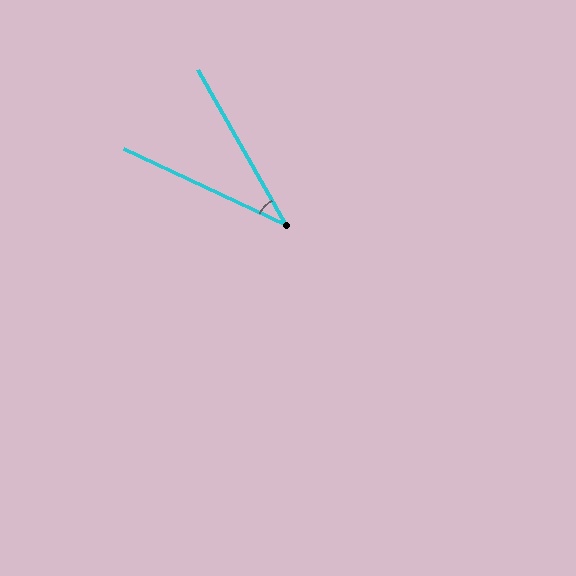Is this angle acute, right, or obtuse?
It is acute.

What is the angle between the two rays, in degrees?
Approximately 35 degrees.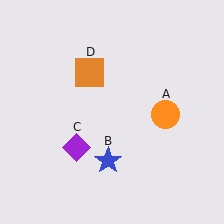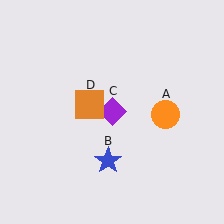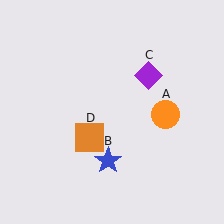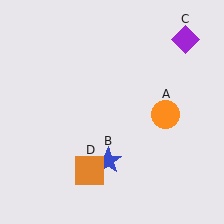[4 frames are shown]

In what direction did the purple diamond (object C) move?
The purple diamond (object C) moved up and to the right.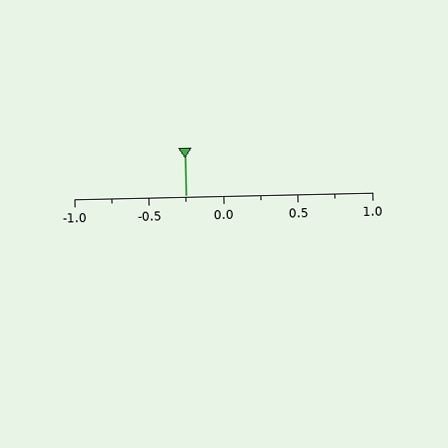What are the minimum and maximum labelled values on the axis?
The axis runs from -1.0 to 1.0.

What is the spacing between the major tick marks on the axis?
The major ticks are spaced 0.5 apart.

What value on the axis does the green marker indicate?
The marker indicates approximately -0.25.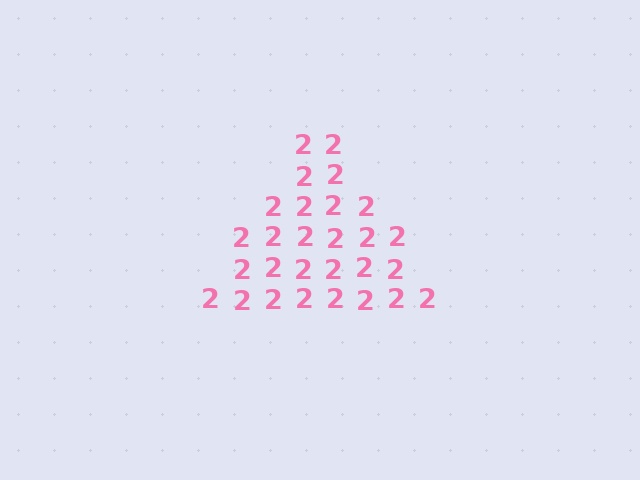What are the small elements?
The small elements are digit 2's.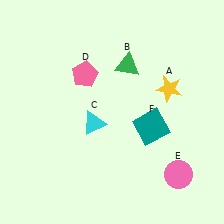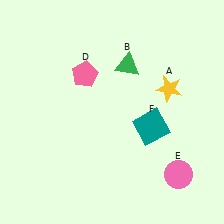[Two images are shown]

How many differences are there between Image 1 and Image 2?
There is 1 difference between the two images.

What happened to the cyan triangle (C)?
The cyan triangle (C) was removed in Image 2. It was in the bottom-left area of Image 1.